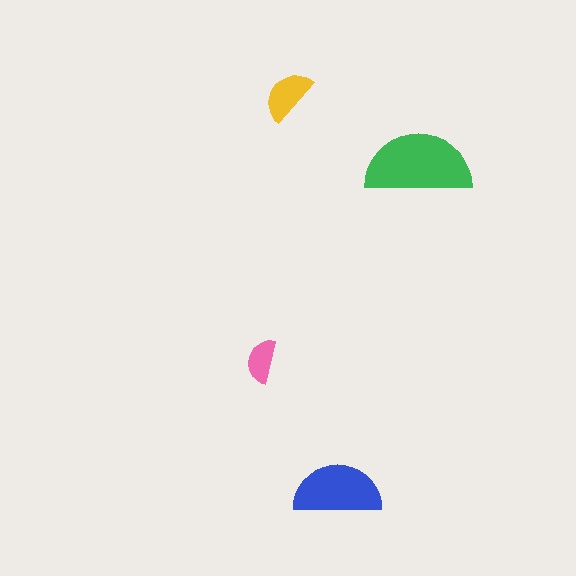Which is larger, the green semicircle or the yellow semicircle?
The green one.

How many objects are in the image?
There are 4 objects in the image.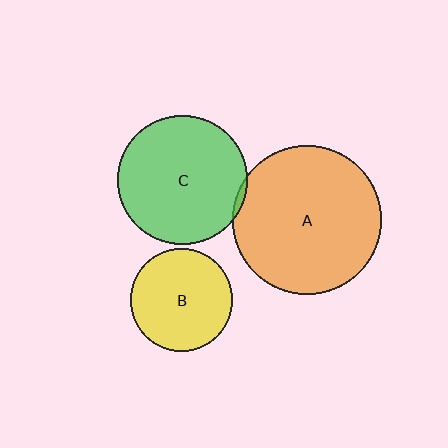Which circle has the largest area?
Circle A (orange).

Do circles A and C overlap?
Yes.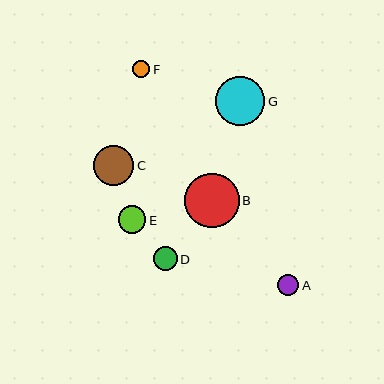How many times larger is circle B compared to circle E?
Circle B is approximately 1.9 times the size of circle E.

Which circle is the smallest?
Circle F is the smallest with a size of approximately 17 pixels.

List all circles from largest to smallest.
From largest to smallest: B, G, C, E, D, A, F.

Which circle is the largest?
Circle B is the largest with a size of approximately 54 pixels.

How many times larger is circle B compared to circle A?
Circle B is approximately 2.6 times the size of circle A.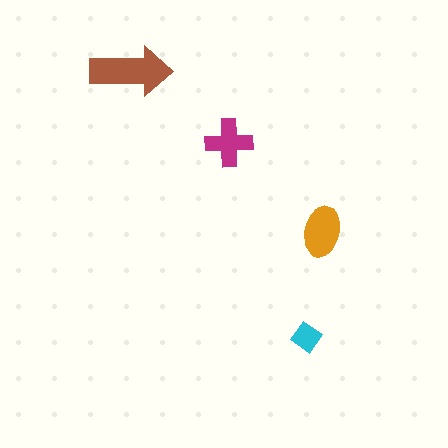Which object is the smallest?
The cyan diamond.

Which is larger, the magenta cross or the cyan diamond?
The magenta cross.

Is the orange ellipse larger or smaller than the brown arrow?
Smaller.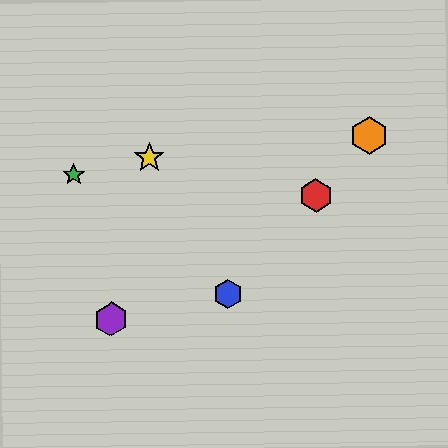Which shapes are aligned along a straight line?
The red hexagon, the blue hexagon, the orange hexagon are aligned along a straight line.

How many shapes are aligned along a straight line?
3 shapes (the red hexagon, the blue hexagon, the orange hexagon) are aligned along a straight line.